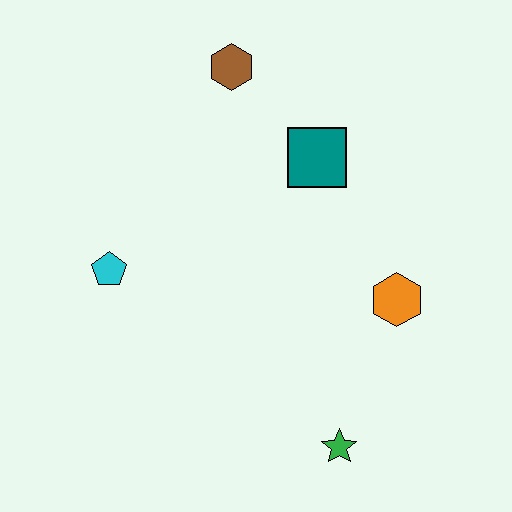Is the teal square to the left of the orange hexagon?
Yes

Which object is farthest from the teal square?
The green star is farthest from the teal square.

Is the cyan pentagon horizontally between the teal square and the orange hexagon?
No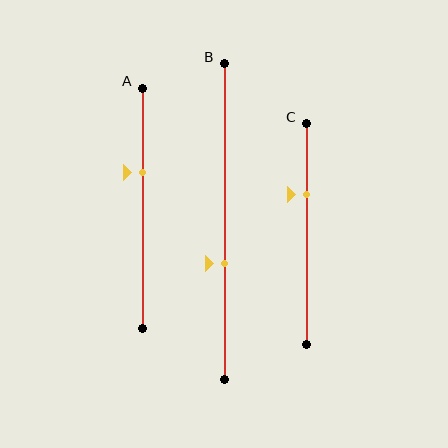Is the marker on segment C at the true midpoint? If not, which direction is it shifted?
No, the marker on segment C is shifted upward by about 18% of the segment length.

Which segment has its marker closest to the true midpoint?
Segment B has its marker closest to the true midpoint.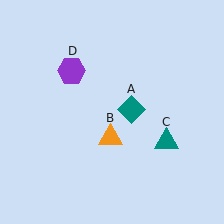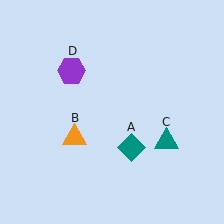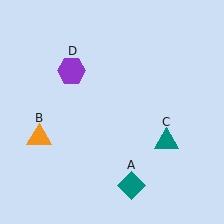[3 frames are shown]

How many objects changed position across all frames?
2 objects changed position: teal diamond (object A), orange triangle (object B).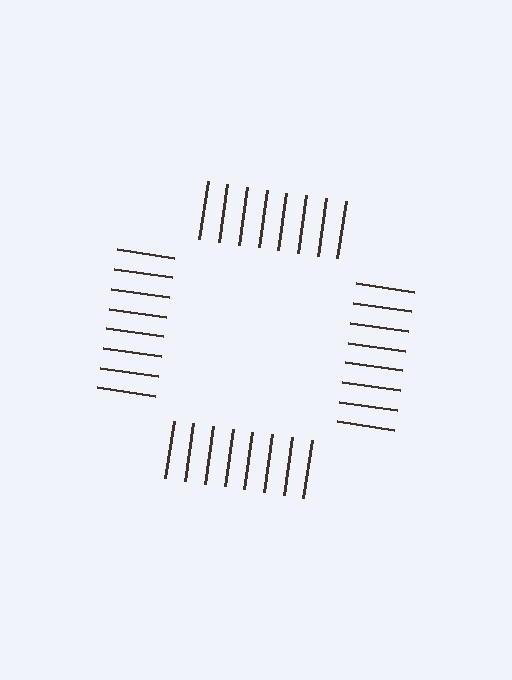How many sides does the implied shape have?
4 sides — the line-ends trace a square.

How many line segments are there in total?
32 — 8 along each of the 4 edges.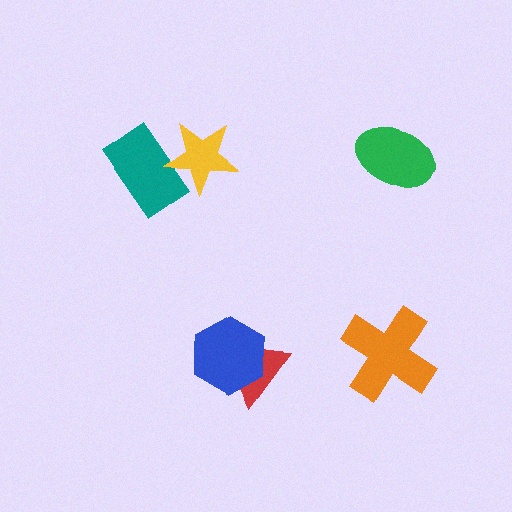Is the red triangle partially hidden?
Yes, it is partially covered by another shape.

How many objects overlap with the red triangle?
1 object overlaps with the red triangle.